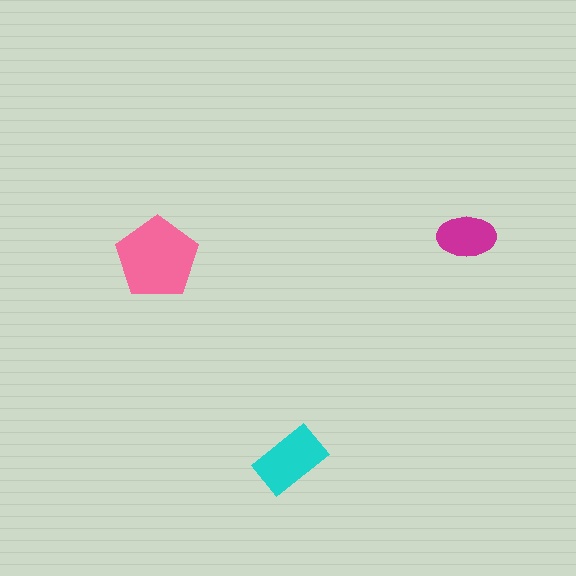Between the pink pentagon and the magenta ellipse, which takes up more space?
The pink pentagon.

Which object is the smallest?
The magenta ellipse.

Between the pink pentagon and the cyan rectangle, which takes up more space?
The pink pentagon.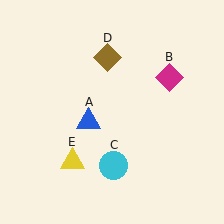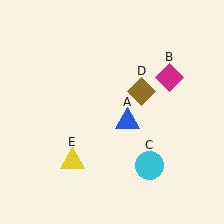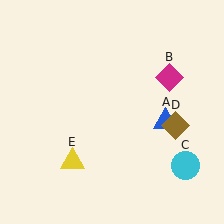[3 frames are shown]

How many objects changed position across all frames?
3 objects changed position: blue triangle (object A), cyan circle (object C), brown diamond (object D).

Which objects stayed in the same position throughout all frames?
Magenta diamond (object B) and yellow triangle (object E) remained stationary.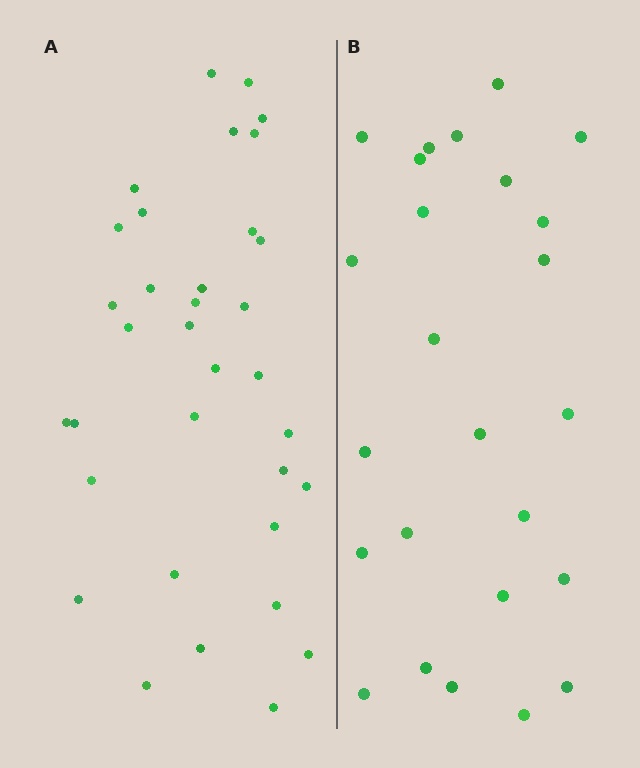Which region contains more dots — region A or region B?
Region A (the left region) has more dots.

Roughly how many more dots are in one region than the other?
Region A has roughly 8 or so more dots than region B.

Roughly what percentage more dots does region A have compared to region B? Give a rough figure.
About 35% more.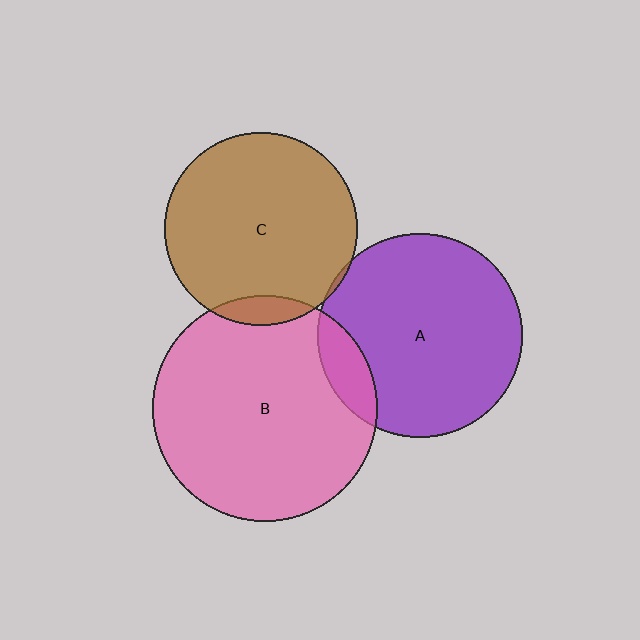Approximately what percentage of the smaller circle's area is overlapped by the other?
Approximately 5%.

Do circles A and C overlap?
Yes.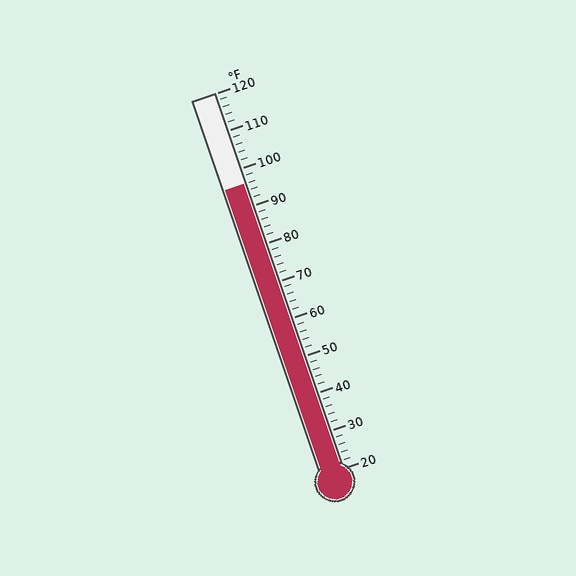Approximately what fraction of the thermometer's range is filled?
The thermometer is filled to approximately 75% of its range.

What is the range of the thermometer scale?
The thermometer scale ranges from 20°F to 120°F.